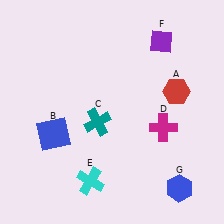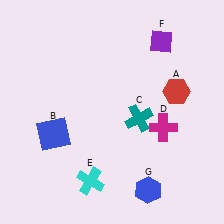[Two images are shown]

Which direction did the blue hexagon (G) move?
The blue hexagon (G) moved left.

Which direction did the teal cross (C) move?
The teal cross (C) moved right.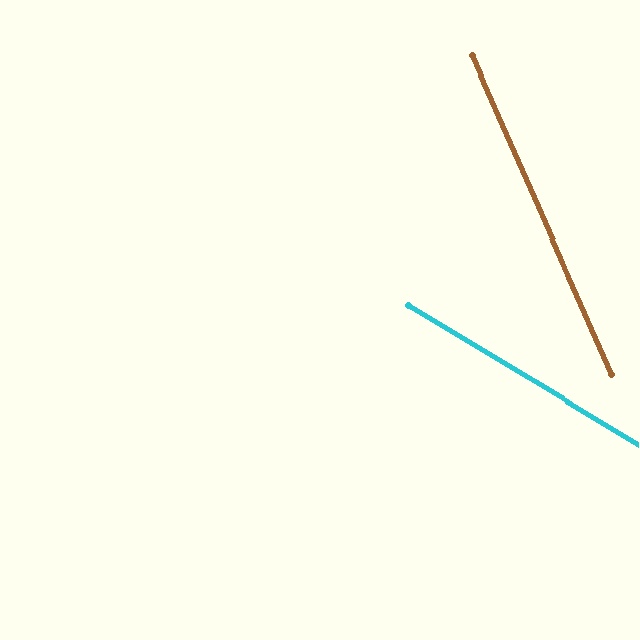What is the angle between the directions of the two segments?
Approximately 35 degrees.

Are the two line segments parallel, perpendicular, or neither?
Neither parallel nor perpendicular — they differ by about 35°.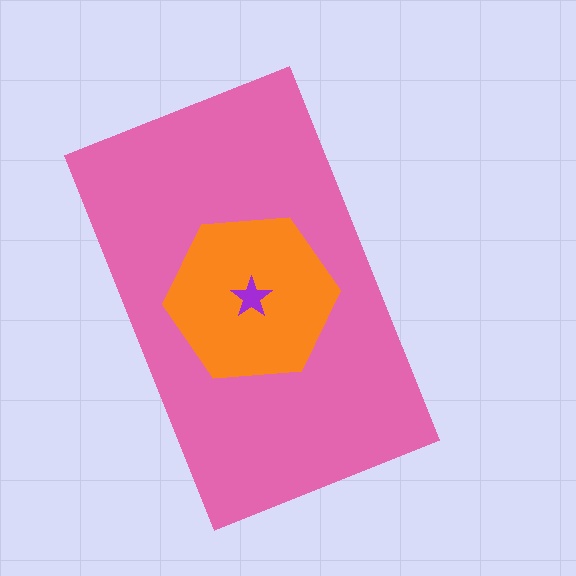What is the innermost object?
The purple star.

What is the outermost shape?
The pink rectangle.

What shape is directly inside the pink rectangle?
The orange hexagon.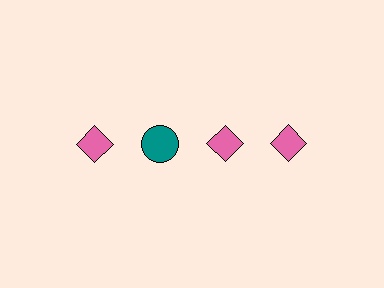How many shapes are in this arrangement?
There are 4 shapes arranged in a grid pattern.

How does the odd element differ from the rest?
It differs in both color (teal instead of pink) and shape (circle instead of diamond).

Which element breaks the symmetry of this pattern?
The teal circle in the top row, second from left column breaks the symmetry. All other shapes are pink diamonds.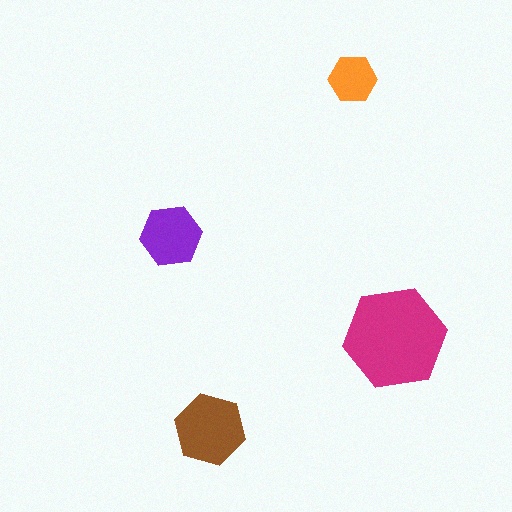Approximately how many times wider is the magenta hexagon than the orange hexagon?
About 2 times wider.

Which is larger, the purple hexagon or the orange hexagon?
The purple one.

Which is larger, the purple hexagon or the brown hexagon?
The brown one.